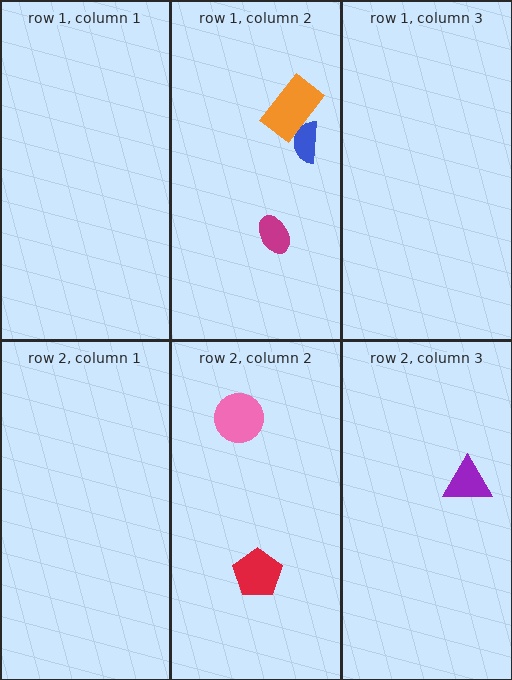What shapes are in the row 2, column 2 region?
The red pentagon, the pink circle.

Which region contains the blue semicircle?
The row 1, column 2 region.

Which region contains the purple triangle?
The row 2, column 3 region.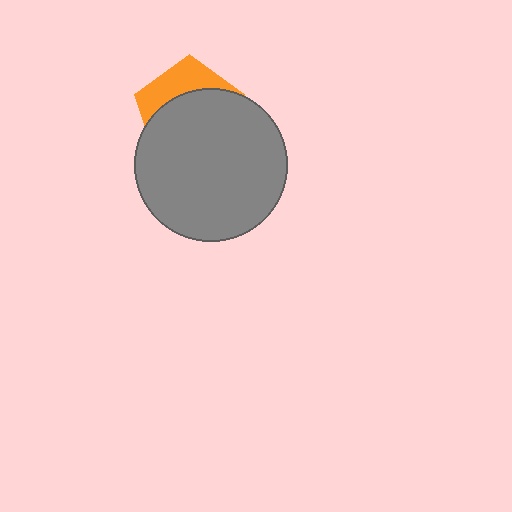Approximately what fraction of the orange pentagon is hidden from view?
Roughly 68% of the orange pentagon is hidden behind the gray circle.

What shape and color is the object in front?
The object in front is a gray circle.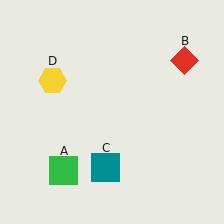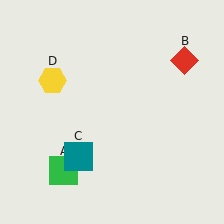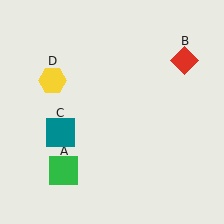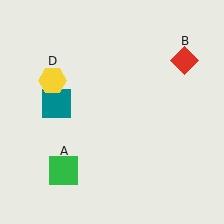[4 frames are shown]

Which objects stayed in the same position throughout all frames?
Green square (object A) and red diamond (object B) and yellow hexagon (object D) remained stationary.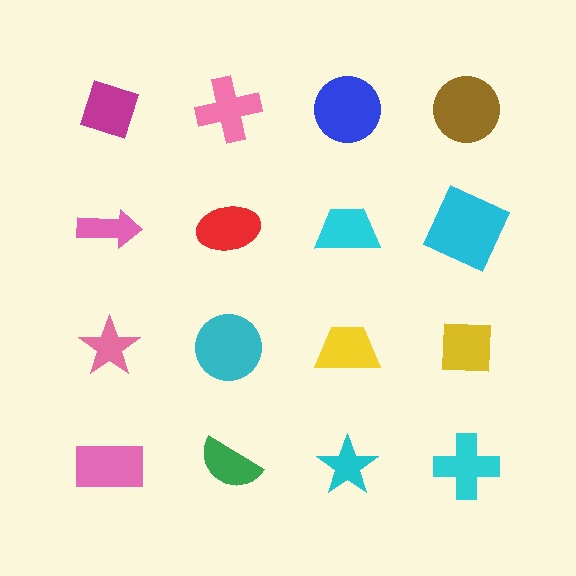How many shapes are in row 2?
4 shapes.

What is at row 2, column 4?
A cyan square.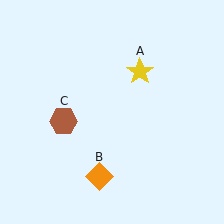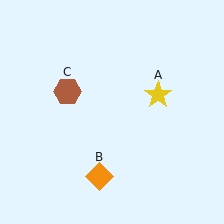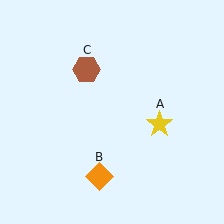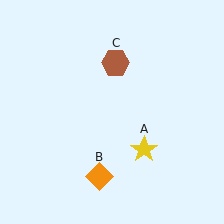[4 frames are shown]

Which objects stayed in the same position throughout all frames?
Orange diamond (object B) remained stationary.